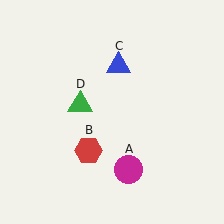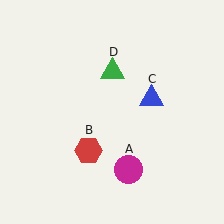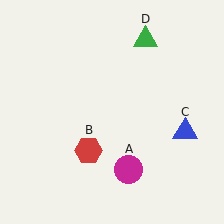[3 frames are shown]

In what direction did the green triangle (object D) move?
The green triangle (object D) moved up and to the right.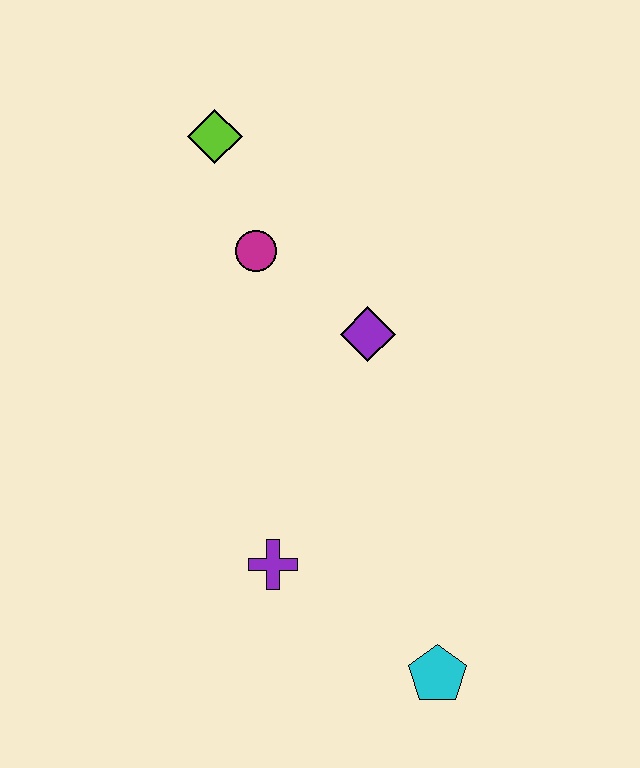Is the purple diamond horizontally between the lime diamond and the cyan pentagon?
Yes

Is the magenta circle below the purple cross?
No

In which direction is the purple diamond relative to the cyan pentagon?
The purple diamond is above the cyan pentagon.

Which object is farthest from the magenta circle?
The cyan pentagon is farthest from the magenta circle.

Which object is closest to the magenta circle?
The lime diamond is closest to the magenta circle.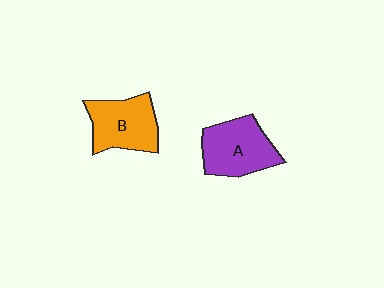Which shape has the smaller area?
Shape B (orange).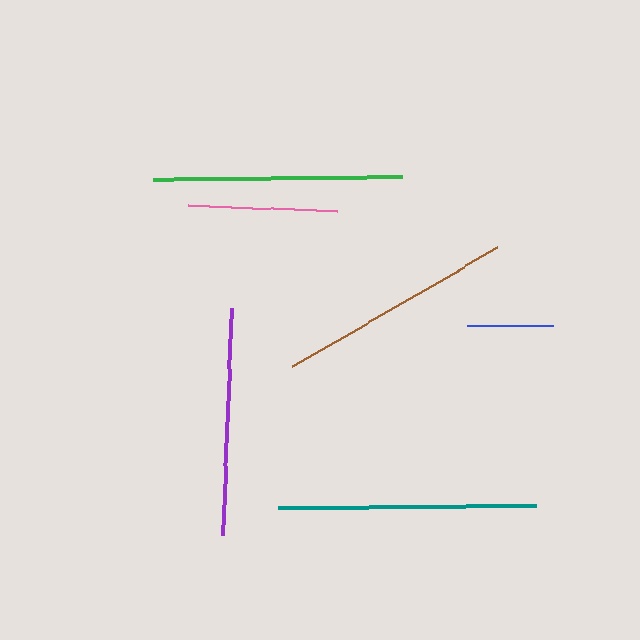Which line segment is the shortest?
The blue line is the shortest at approximately 86 pixels.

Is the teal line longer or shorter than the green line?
The teal line is longer than the green line.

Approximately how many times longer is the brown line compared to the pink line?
The brown line is approximately 1.6 times the length of the pink line.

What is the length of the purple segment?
The purple segment is approximately 227 pixels long.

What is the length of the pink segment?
The pink segment is approximately 149 pixels long.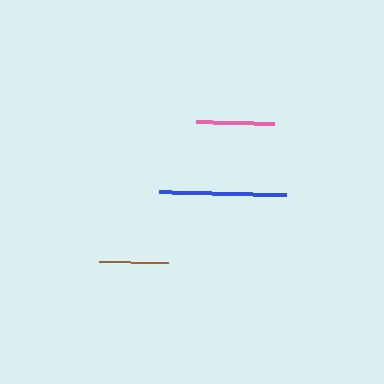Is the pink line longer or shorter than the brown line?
The pink line is longer than the brown line.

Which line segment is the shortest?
The brown line is the shortest at approximately 69 pixels.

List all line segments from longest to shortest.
From longest to shortest: blue, pink, brown.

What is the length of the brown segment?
The brown segment is approximately 69 pixels long.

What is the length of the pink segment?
The pink segment is approximately 78 pixels long.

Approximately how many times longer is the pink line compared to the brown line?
The pink line is approximately 1.1 times the length of the brown line.